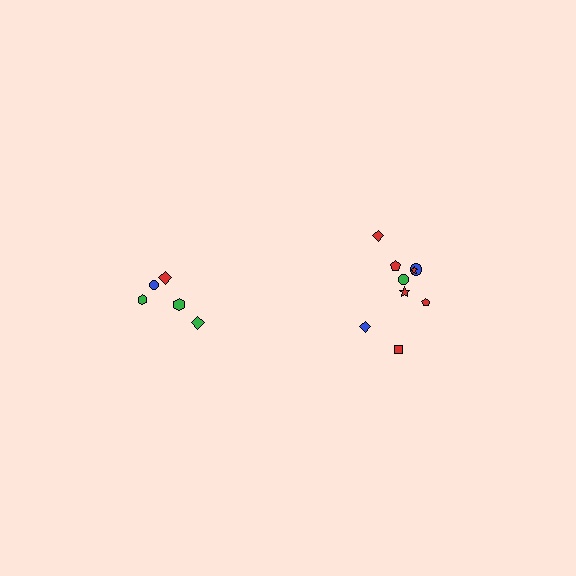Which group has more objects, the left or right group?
The right group.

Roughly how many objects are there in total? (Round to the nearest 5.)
Roughly 15 objects in total.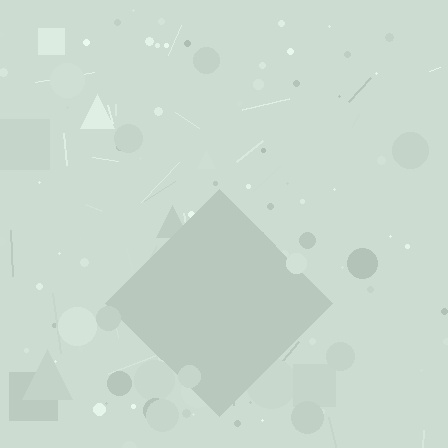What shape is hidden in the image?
A diamond is hidden in the image.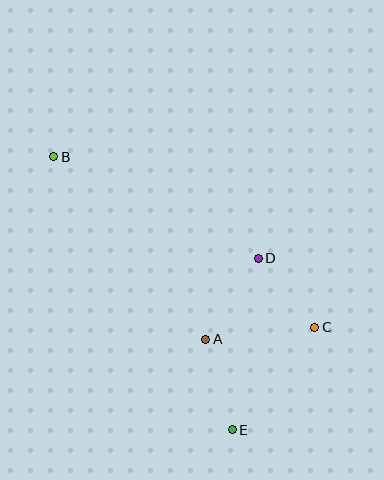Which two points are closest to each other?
Points C and D are closest to each other.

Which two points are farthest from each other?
Points B and E are farthest from each other.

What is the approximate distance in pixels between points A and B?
The distance between A and B is approximately 237 pixels.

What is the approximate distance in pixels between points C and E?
The distance between C and E is approximately 131 pixels.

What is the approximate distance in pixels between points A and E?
The distance between A and E is approximately 95 pixels.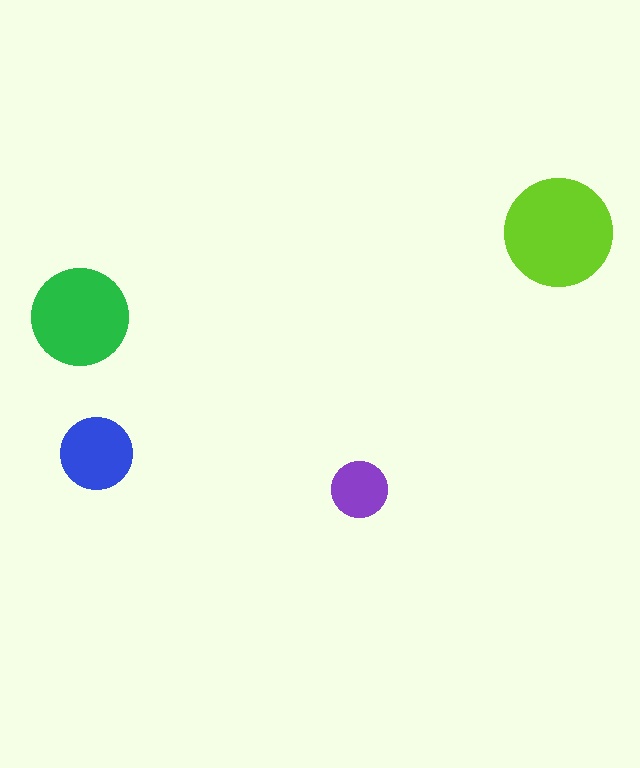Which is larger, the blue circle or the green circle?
The green one.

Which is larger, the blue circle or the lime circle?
The lime one.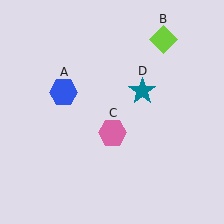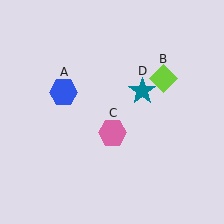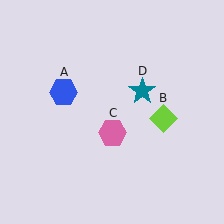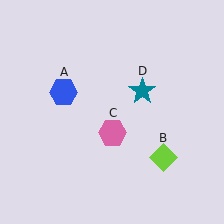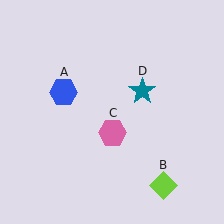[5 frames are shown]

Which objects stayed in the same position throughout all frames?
Blue hexagon (object A) and pink hexagon (object C) and teal star (object D) remained stationary.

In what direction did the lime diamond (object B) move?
The lime diamond (object B) moved down.